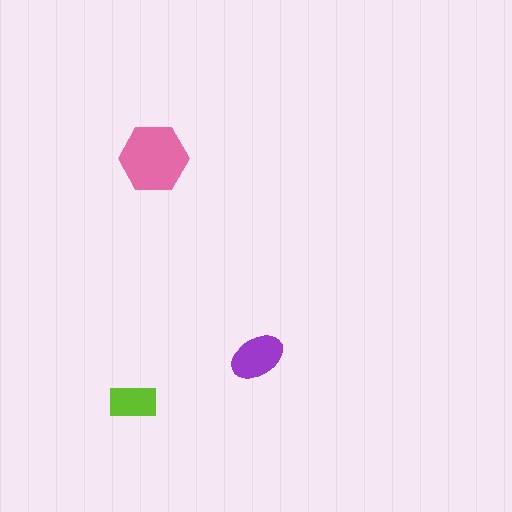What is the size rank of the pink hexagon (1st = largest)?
1st.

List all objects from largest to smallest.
The pink hexagon, the purple ellipse, the lime rectangle.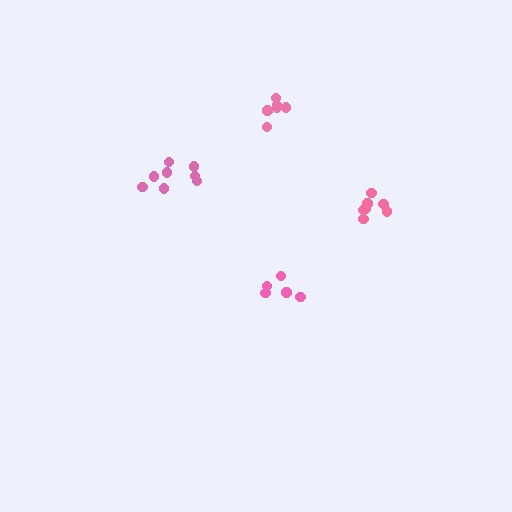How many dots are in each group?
Group 1: 8 dots, Group 2: 5 dots, Group 3: 6 dots, Group 4: 7 dots (26 total).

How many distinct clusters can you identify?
There are 4 distinct clusters.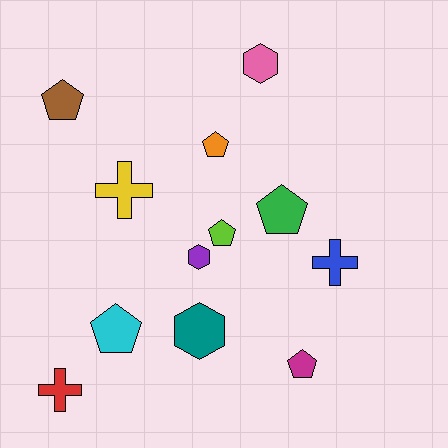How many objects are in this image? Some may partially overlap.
There are 12 objects.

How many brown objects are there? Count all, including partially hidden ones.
There is 1 brown object.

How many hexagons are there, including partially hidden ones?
There are 3 hexagons.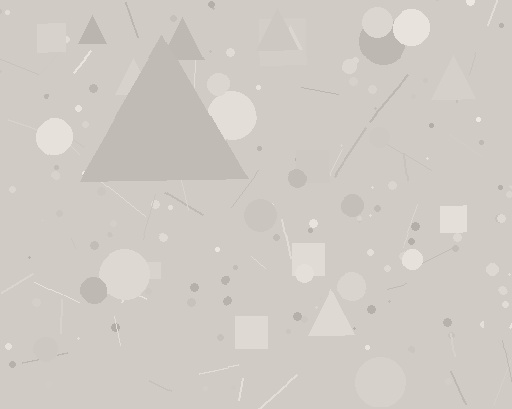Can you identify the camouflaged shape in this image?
The camouflaged shape is a triangle.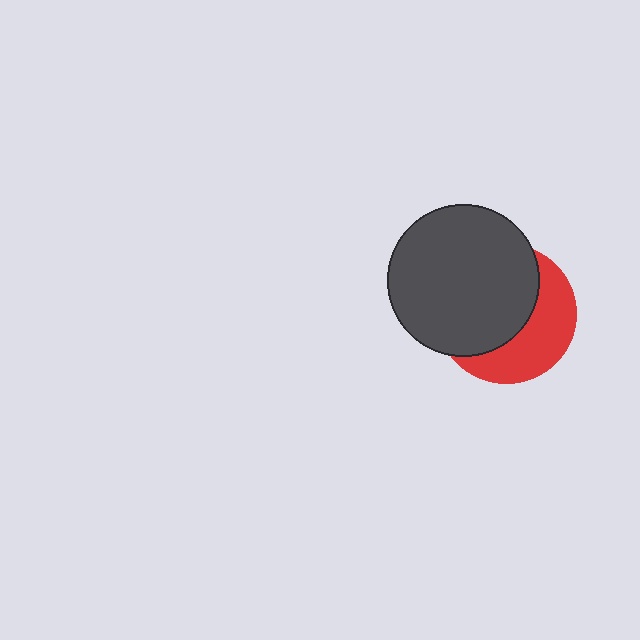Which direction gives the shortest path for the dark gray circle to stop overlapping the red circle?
Moving toward the upper-left gives the shortest separation.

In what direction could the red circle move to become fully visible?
The red circle could move toward the lower-right. That would shift it out from behind the dark gray circle entirely.